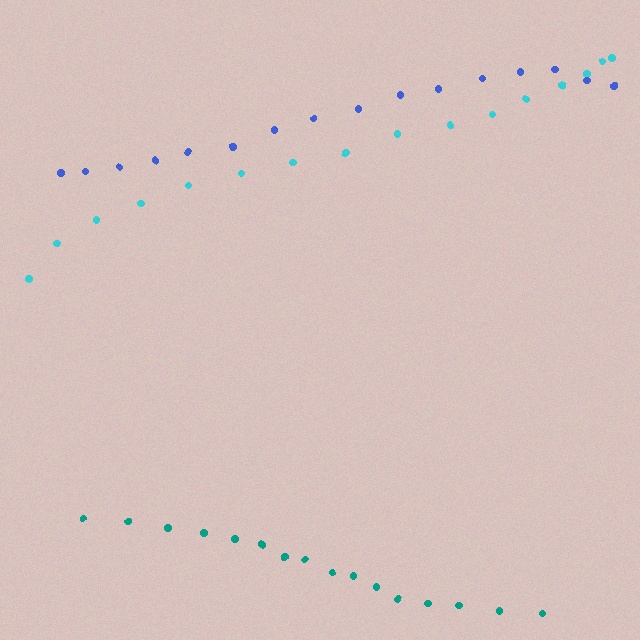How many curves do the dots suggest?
There are 3 distinct paths.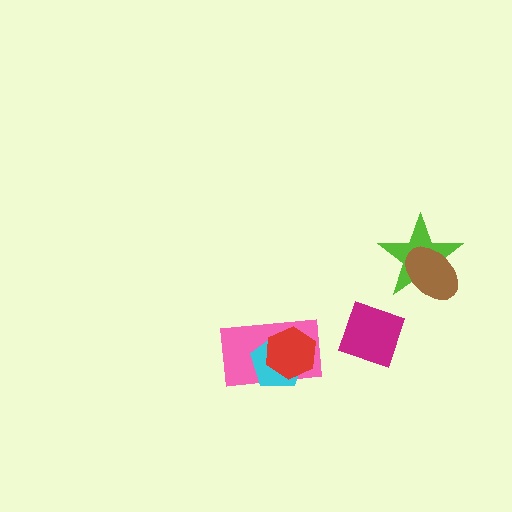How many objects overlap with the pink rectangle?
2 objects overlap with the pink rectangle.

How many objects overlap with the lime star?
1 object overlaps with the lime star.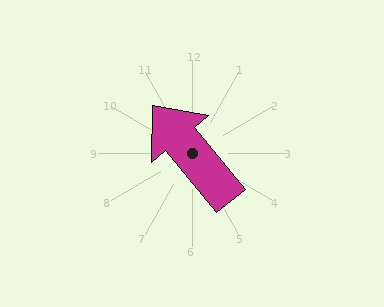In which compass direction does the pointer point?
Northwest.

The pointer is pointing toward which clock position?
Roughly 11 o'clock.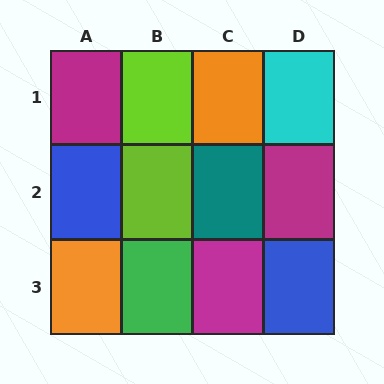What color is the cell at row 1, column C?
Orange.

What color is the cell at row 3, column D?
Blue.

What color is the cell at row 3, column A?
Orange.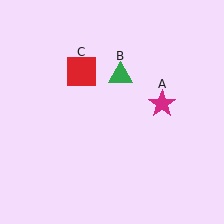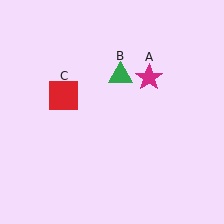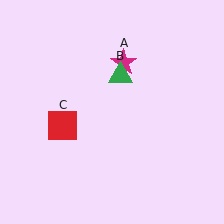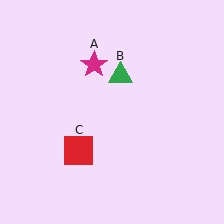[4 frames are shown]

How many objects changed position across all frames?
2 objects changed position: magenta star (object A), red square (object C).